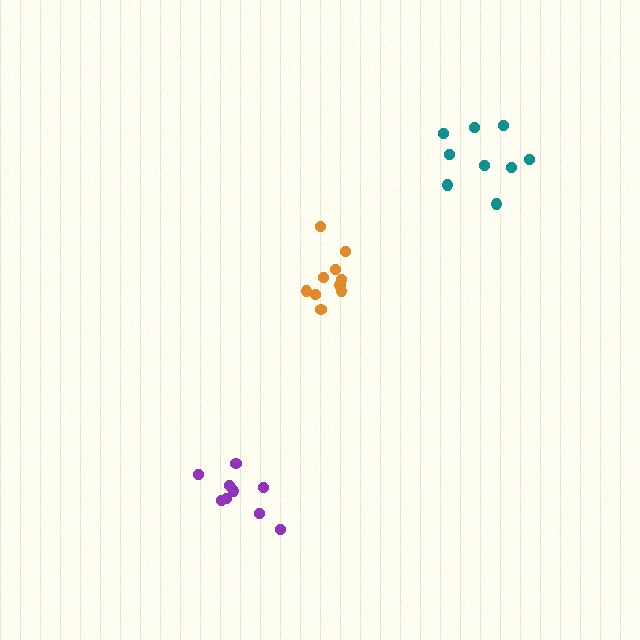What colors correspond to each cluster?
The clusters are colored: teal, purple, orange.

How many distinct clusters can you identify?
There are 3 distinct clusters.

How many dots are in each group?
Group 1: 9 dots, Group 2: 9 dots, Group 3: 10 dots (28 total).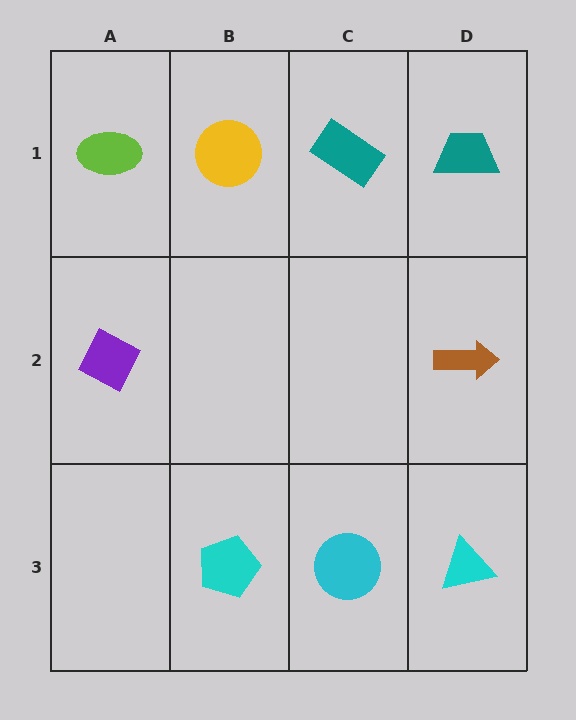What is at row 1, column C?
A teal rectangle.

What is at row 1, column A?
A lime ellipse.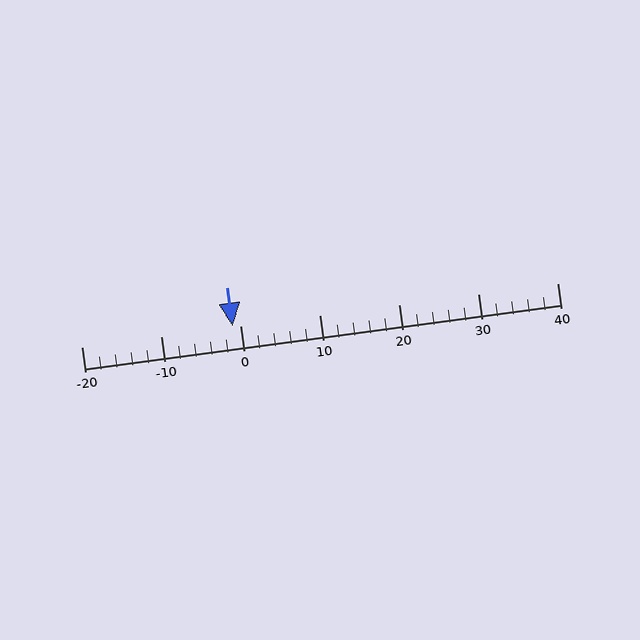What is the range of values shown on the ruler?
The ruler shows values from -20 to 40.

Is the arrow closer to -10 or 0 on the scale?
The arrow is closer to 0.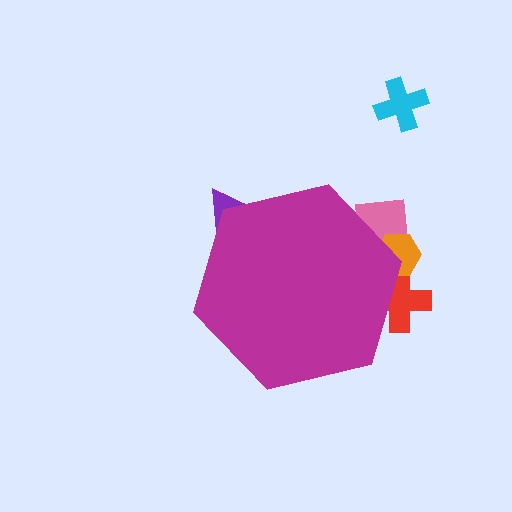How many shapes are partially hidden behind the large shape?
4 shapes are partially hidden.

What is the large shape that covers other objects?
A magenta hexagon.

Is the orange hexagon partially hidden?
Yes, the orange hexagon is partially hidden behind the magenta hexagon.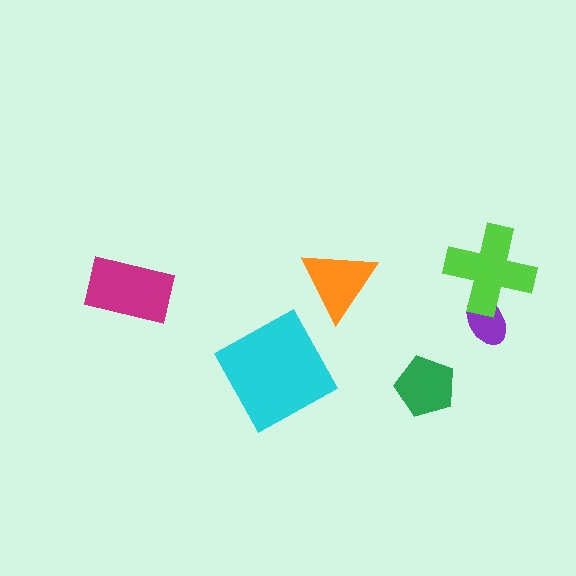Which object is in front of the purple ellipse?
The lime cross is in front of the purple ellipse.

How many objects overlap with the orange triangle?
0 objects overlap with the orange triangle.